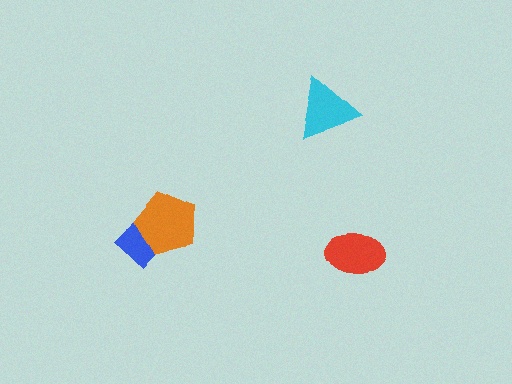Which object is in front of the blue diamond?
The orange pentagon is in front of the blue diamond.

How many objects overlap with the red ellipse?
0 objects overlap with the red ellipse.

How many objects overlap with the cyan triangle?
0 objects overlap with the cyan triangle.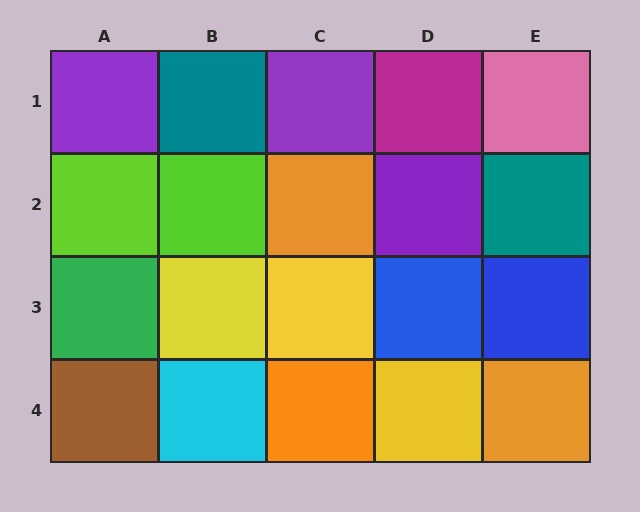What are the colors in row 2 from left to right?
Lime, lime, orange, purple, teal.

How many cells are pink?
1 cell is pink.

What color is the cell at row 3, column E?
Blue.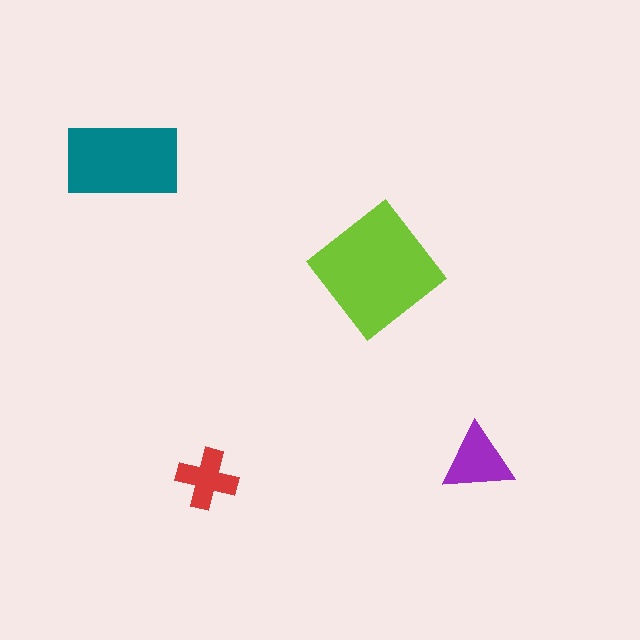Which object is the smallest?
The red cross.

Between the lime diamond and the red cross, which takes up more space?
The lime diamond.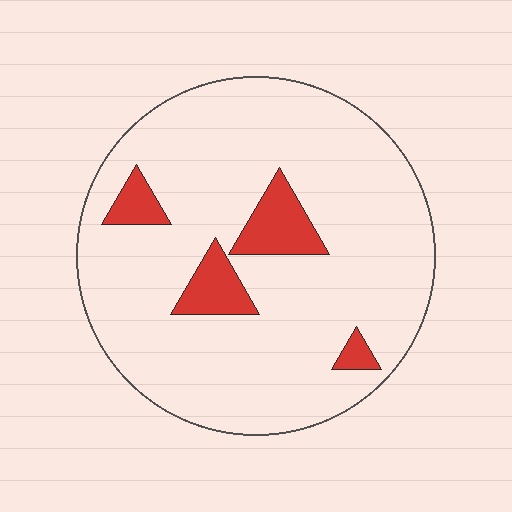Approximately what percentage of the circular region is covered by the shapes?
Approximately 10%.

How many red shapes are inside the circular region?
4.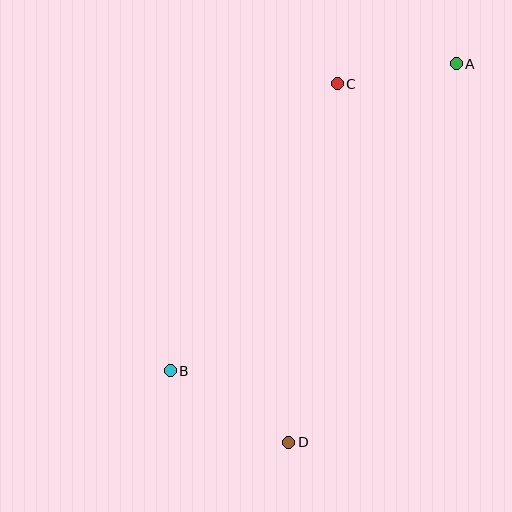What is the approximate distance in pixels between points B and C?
The distance between B and C is approximately 332 pixels.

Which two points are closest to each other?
Points A and C are closest to each other.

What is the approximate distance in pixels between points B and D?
The distance between B and D is approximately 139 pixels.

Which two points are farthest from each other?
Points A and B are farthest from each other.